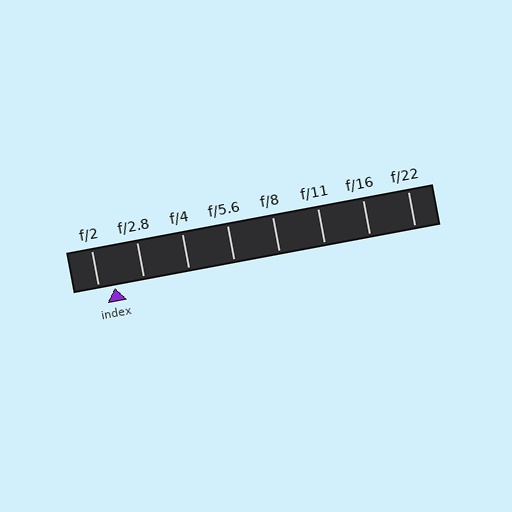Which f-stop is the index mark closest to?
The index mark is closest to f/2.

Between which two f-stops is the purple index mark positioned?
The index mark is between f/2 and f/2.8.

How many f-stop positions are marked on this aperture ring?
There are 8 f-stop positions marked.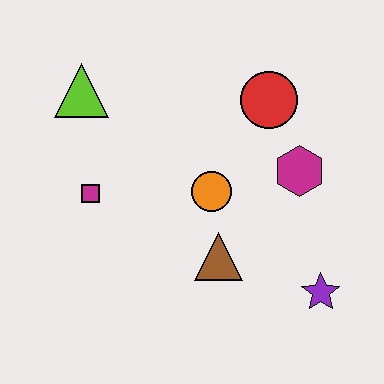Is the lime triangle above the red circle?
Yes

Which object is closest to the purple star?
The brown triangle is closest to the purple star.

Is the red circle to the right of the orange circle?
Yes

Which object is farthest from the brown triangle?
The lime triangle is farthest from the brown triangle.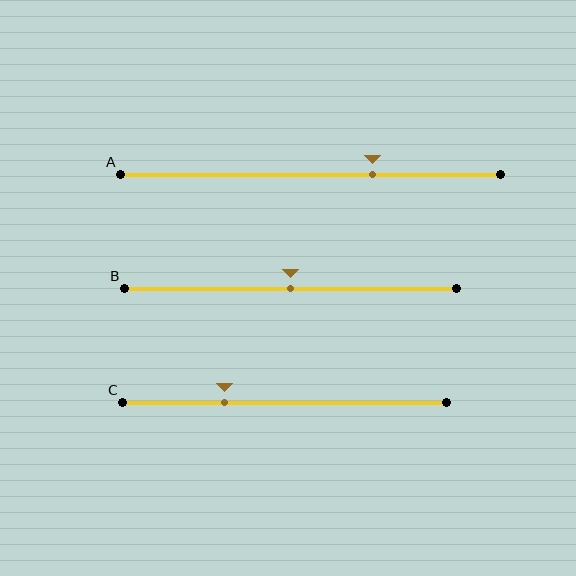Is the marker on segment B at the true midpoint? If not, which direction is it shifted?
Yes, the marker on segment B is at the true midpoint.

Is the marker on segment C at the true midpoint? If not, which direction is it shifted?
No, the marker on segment C is shifted to the left by about 19% of the segment length.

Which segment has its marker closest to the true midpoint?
Segment B has its marker closest to the true midpoint.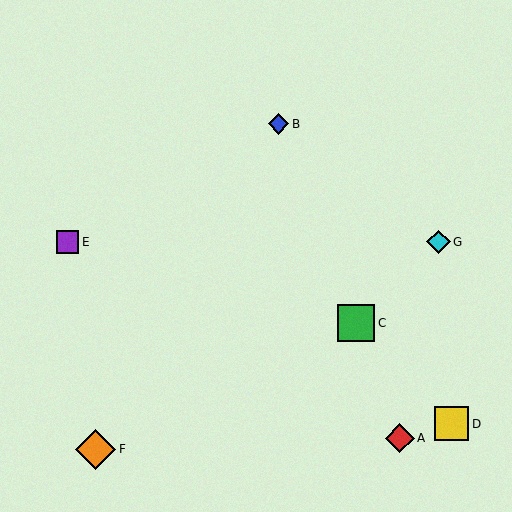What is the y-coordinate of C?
Object C is at y≈323.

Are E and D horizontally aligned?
No, E is at y≈242 and D is at y≈424.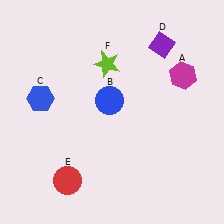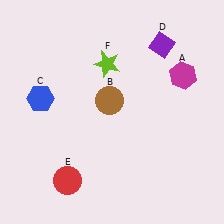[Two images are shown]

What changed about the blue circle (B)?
In Image 1, B is blue. In Image 2, it changed to brown.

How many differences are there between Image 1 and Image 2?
There is 1 difference between the two images.